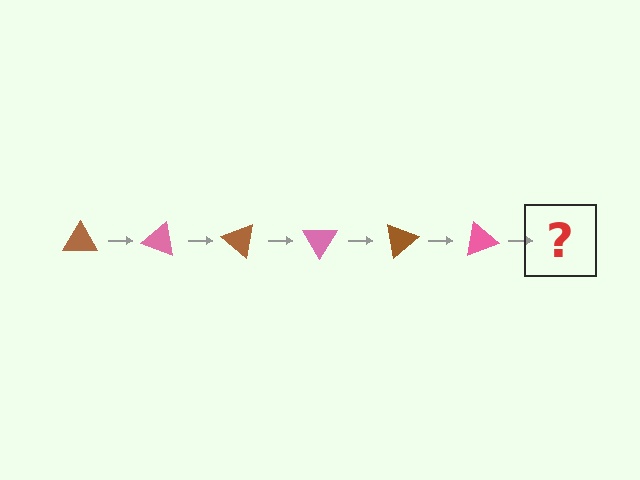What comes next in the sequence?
The next element should be a brown triangle, rotated 120 degrees from the start.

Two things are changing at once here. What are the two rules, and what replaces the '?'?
The two rules are that it rotates 20 degrees each step and the color cycles through brown and pink. The '?' should be a brown triangle, rotated 120 degrees from the start.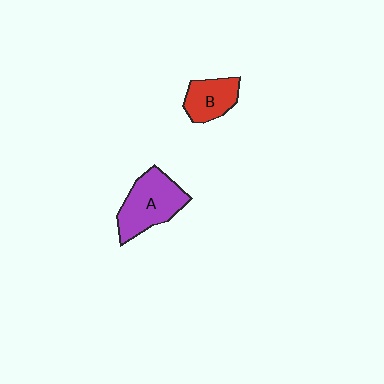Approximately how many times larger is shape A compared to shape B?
Approximately 1.6 times.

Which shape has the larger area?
Shape A (purple).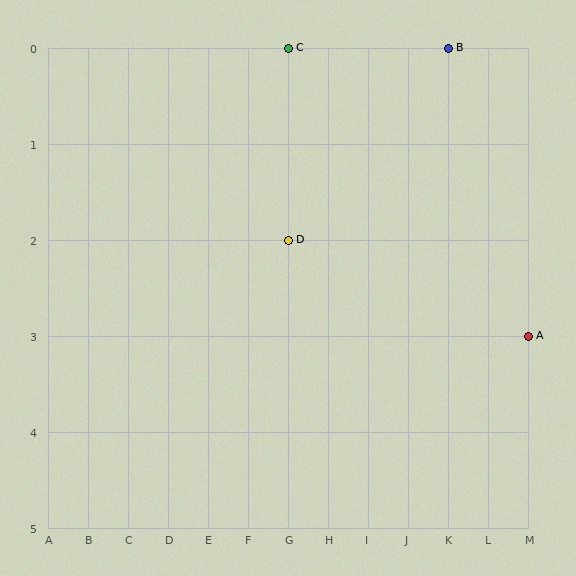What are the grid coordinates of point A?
Point A is at grid coordinates (M, 3).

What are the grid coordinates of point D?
Point D is at grid coordinates (G, 2).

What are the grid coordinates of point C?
Point C is at grid coordinates (G, 0).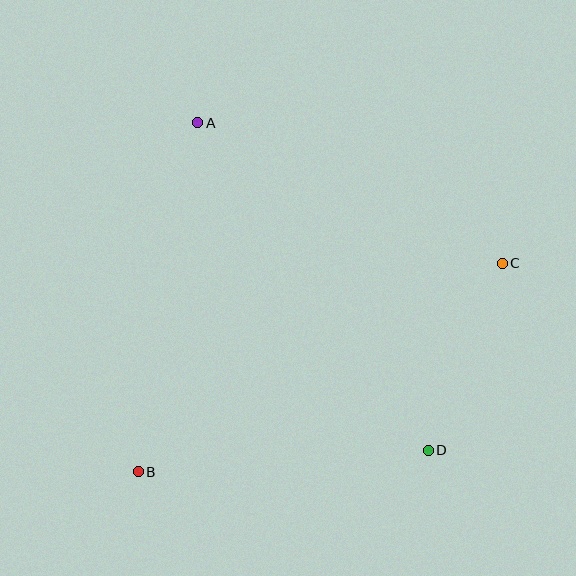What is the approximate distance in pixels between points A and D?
The distance between A and D is approximately 401 pixels.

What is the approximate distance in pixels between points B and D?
The distance between B and D is approximately 291 pixels.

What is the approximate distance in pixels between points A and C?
The distance between A and C is approximately 336 pixels.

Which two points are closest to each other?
Points C and D are closest to each other.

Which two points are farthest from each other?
Points B and C are farthest from each other.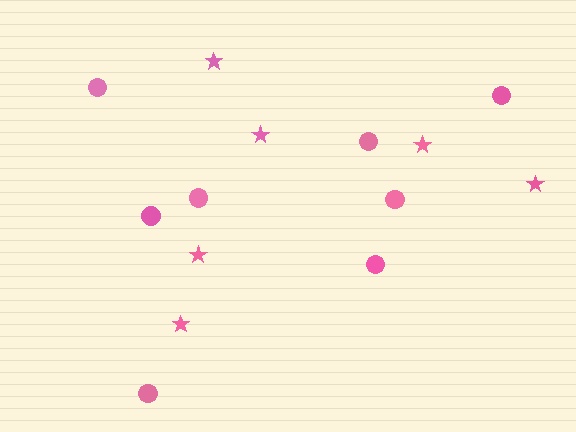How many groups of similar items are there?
There are 2 groups: one group of stars (6) and one group of circles (8).